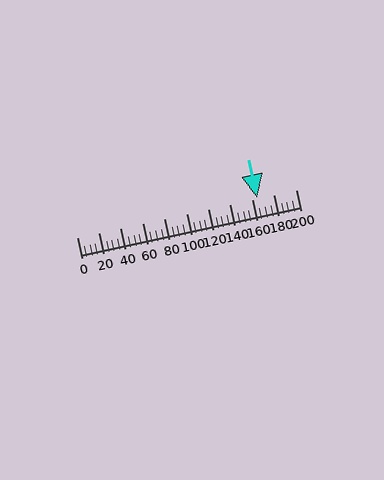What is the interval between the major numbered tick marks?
The major tick marks are spaced 20 units apart.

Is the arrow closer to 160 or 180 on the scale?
The arrow is closer to 160.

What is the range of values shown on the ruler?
The ruler shows values from 0 to 200.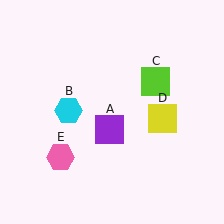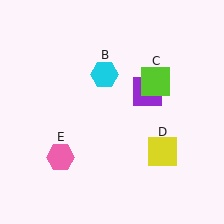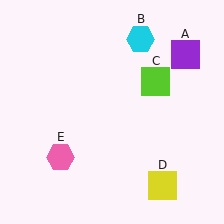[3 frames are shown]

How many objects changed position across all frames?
3 objects changed position: purple square (object A), cyan hexagon (object B), yellow square (object D).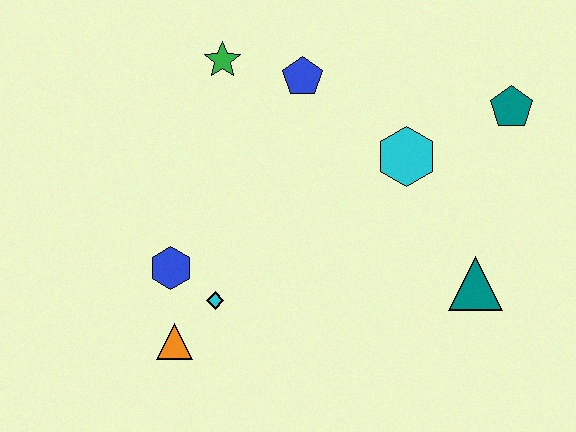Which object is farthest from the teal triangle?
The green star is farthest from the teal triangle.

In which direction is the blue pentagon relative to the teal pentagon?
The blue pentagon is to the left of the teal pentagon.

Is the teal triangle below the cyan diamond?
No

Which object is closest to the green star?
The blue pentagon is closest to the green star.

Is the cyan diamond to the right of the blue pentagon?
No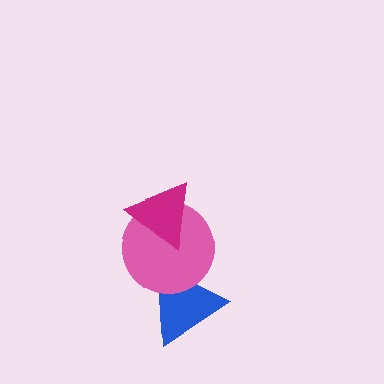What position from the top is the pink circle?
The pink circle is 2nd from the top.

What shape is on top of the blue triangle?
The pink circle is on top of the blue triangle.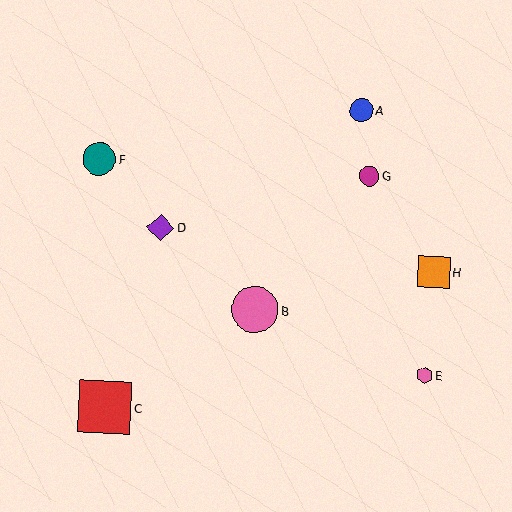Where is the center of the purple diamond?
The center of the purple diamond is at (160, 228).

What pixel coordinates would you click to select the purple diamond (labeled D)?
Click at (160, 228) to select the purple diamond D.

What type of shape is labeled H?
Shape H is an orange square.